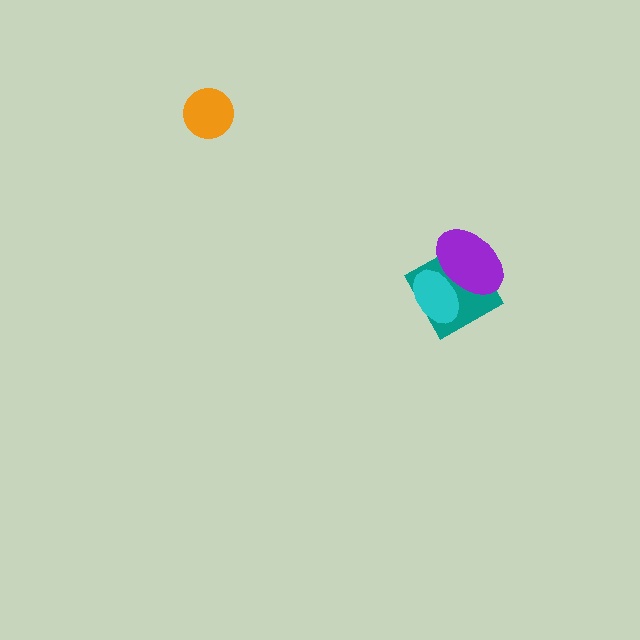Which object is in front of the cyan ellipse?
The purple ellipse is in front of the cyan ellipse.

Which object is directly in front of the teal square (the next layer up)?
The cyan ellipse is directly in front of the teal square.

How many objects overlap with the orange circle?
0 objects overlap with the orange circle.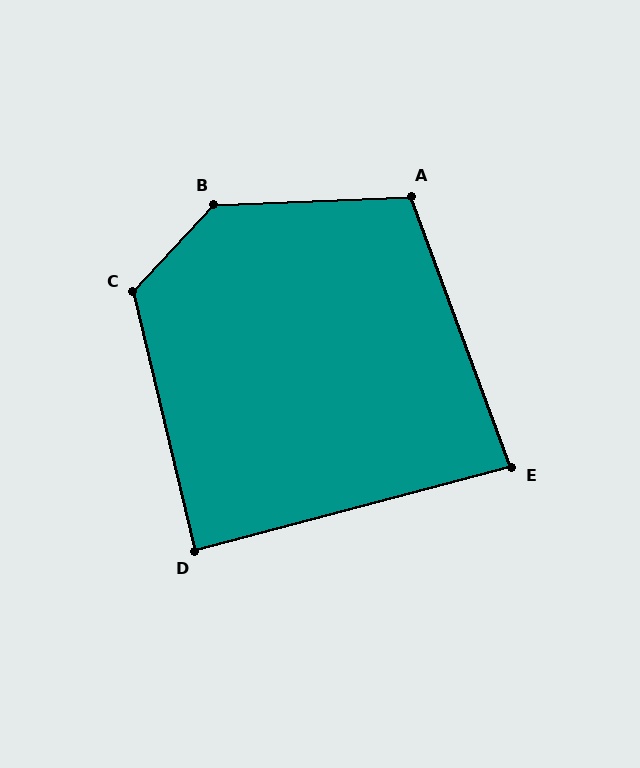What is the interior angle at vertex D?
Approximately 89 degrees (approximately right).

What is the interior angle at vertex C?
Approximately 124 degrees (obtuse).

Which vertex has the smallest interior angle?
E, at approximately 85 degrees.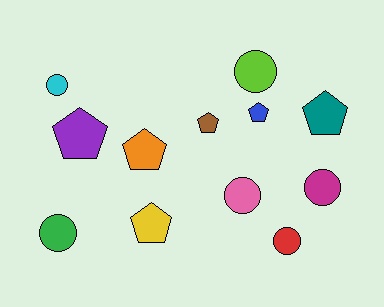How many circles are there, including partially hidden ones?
There are 6 circles.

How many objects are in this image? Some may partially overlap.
There are 12 objects.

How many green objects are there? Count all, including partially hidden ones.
There is 1 green object.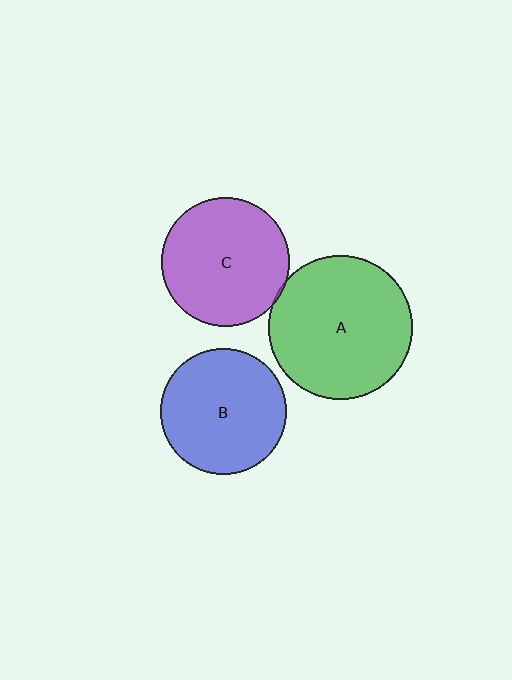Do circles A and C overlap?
Yes.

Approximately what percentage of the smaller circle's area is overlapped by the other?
Approximately 5%.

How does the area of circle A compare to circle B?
Approximately 1.3 times.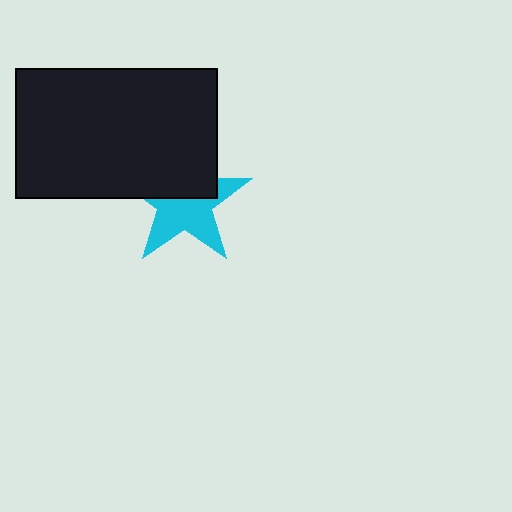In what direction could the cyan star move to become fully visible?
The cyan star could move down. That would shift it out from behind the black rectangle entirely.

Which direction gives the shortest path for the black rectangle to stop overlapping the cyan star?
Moving up gives the shortest separation.